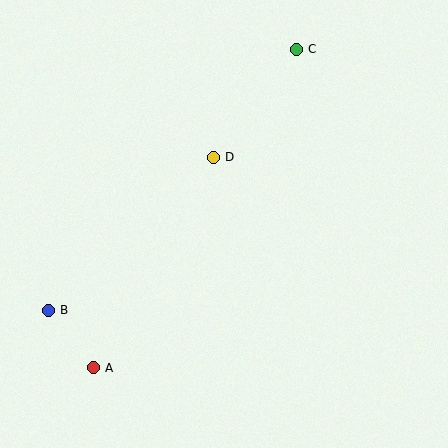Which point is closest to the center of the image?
Point D at (213, 157) is closest to the center.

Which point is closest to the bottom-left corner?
Point A is closest to the bottom-left corner.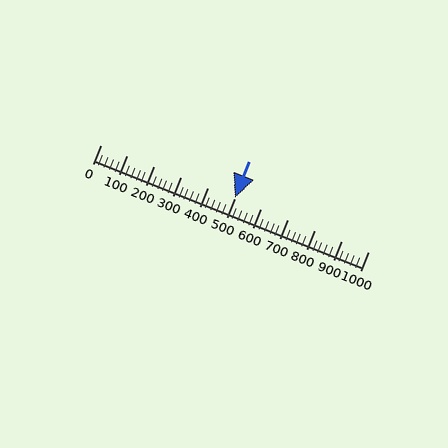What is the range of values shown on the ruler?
The ruler shows values from 0 to 1000.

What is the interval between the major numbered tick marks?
The major tick marks are spaced 100 units apart.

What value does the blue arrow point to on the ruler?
The blue arrow points to approximately 500.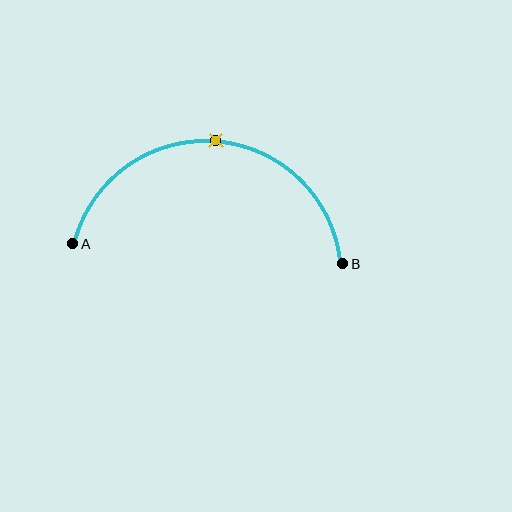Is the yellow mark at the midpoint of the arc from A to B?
Yes. The yellow mark lies on the arc at equal arc-length from both A and B — it is the arc midpoint.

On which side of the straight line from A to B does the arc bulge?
The arc bulges above the straight line connecting A and B.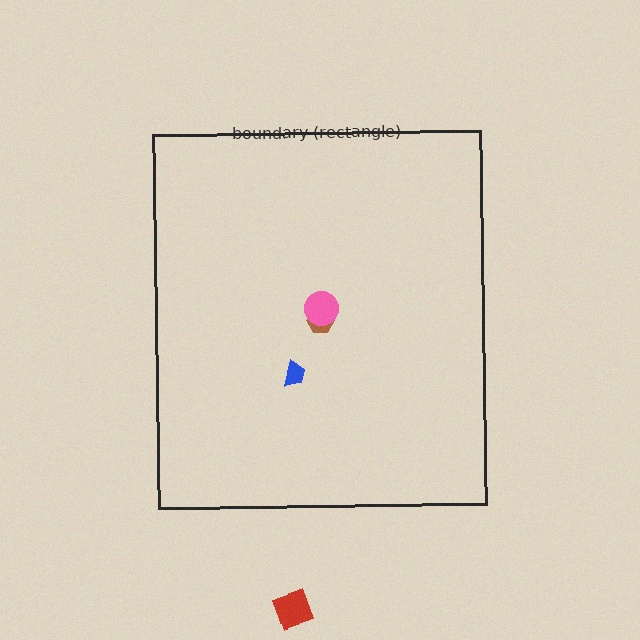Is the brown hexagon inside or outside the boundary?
Inside.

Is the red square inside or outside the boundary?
Outside.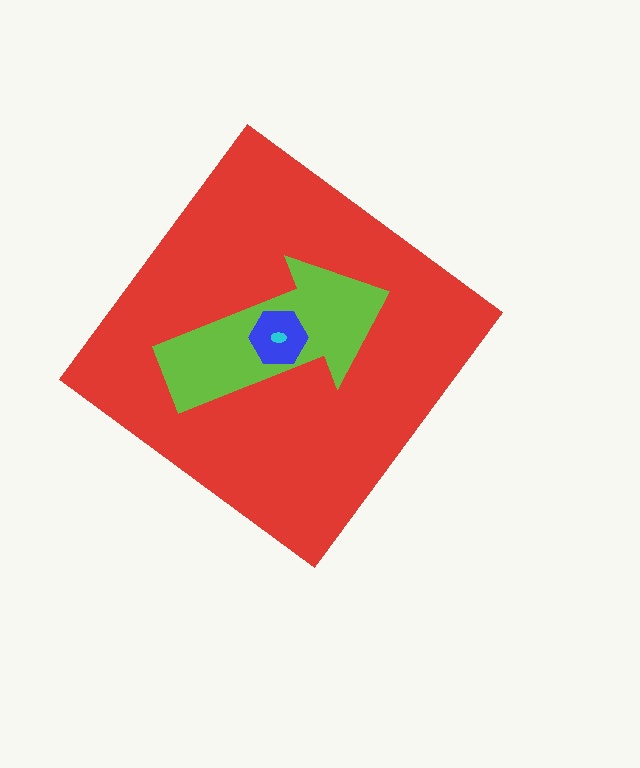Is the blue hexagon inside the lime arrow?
Yes.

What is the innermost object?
The cyan ellipse.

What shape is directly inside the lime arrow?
The blue hexagon.